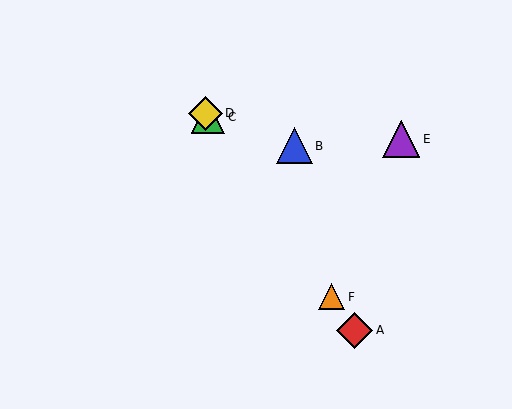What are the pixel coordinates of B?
Object B is at (294, 146).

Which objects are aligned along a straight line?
Objects A, C, D, F are aligned along a straight line.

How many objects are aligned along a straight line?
4 objects (A, C, D, F) are aligned along a straight line.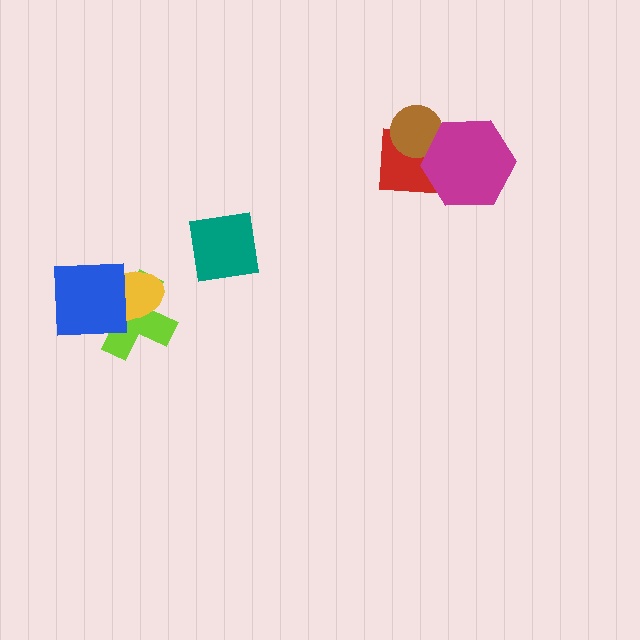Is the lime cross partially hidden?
Yes, it is partially covered by another shape.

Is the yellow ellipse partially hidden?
Yes, it is partially covered by another shape.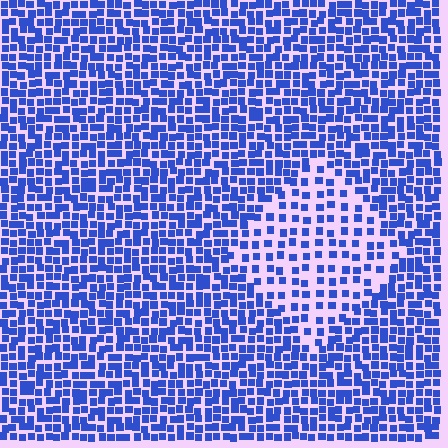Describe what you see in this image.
The image contains small blue elements arranged at two different densities. A diamond-shaped region is visible where the elements are less densely packed than the surrounding area.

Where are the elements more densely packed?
The elements are more densely packed outside the diamond boundary.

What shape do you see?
I see a diamond.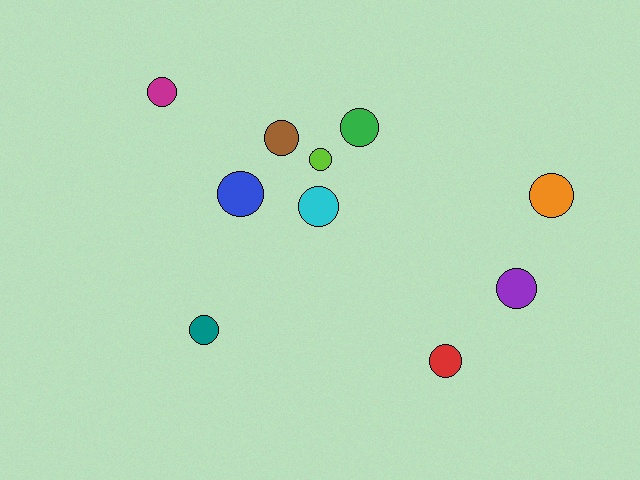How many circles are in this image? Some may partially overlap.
There are 10 circles.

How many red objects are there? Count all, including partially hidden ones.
There is 1 red object.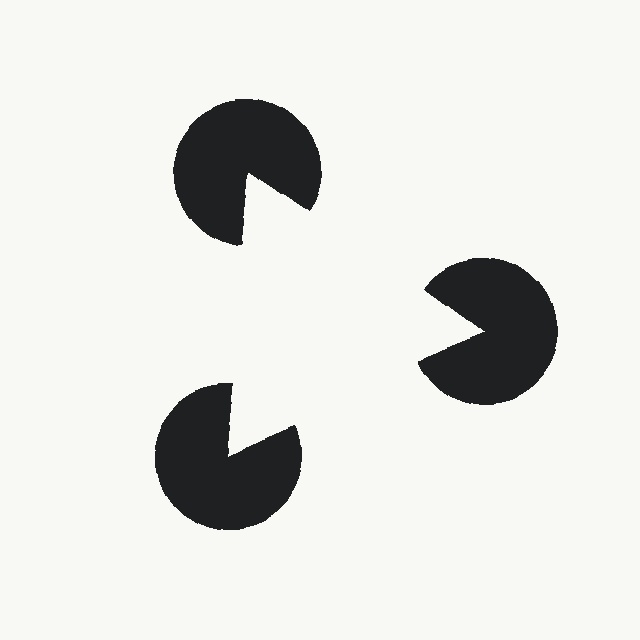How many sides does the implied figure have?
3 sides.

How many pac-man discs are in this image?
There are 3 — one at each vertex of the illusory triangle.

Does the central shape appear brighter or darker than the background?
It typically appears slightly brighter than the background, even though no actual brightness change is drawn.